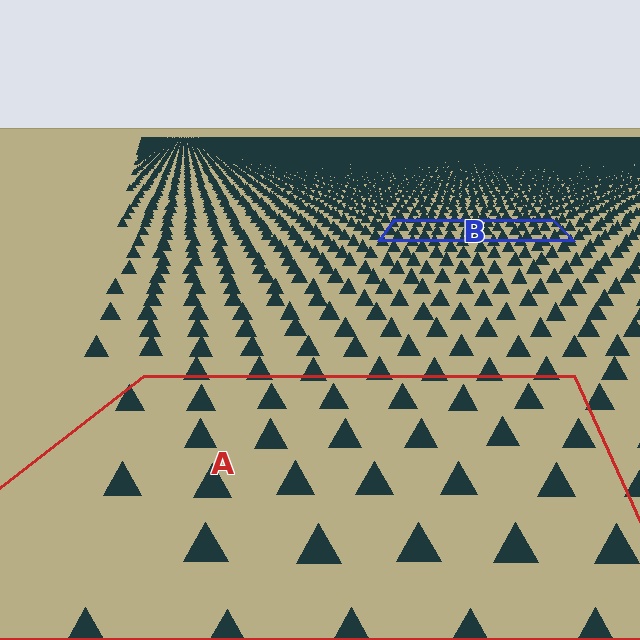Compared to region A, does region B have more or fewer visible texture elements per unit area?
Region B has more texture elements per unit area — they are packed more densely because it is farther away.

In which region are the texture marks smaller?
The texture marks are smaller in region B, because it is farther away.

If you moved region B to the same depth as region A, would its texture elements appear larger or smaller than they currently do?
They would appear larger. At a closer depth, the same texture elements are projected at a bigger on-screen size.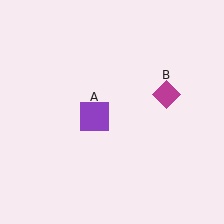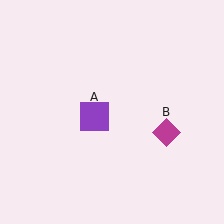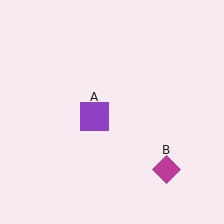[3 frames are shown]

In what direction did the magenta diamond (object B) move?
The magenta diamond (object B) moved down.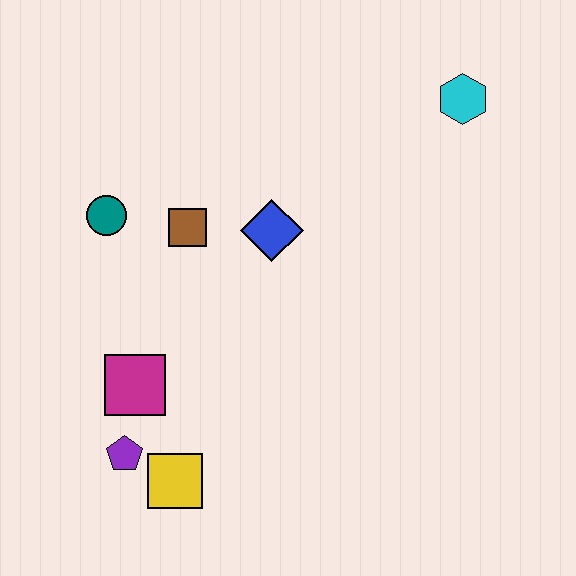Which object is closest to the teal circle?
The brown square is closest to the teal circle.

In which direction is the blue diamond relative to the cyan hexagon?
The blue diamond is to the left of the cyan hexagon.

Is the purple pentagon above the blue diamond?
No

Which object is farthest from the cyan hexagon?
The purple pentagon is farthest from the cyan hexagon.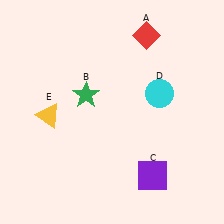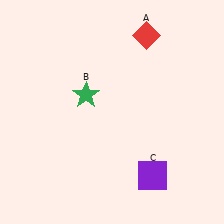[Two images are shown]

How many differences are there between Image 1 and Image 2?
There are 2 differences between the two images.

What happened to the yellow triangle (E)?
The yellow triangle (E) was removed in Image 2. It was in the bottom-left area of Image 1.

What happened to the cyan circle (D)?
The cyan circle (D) was removed in Image 2. It was in the top-right area of Image 1.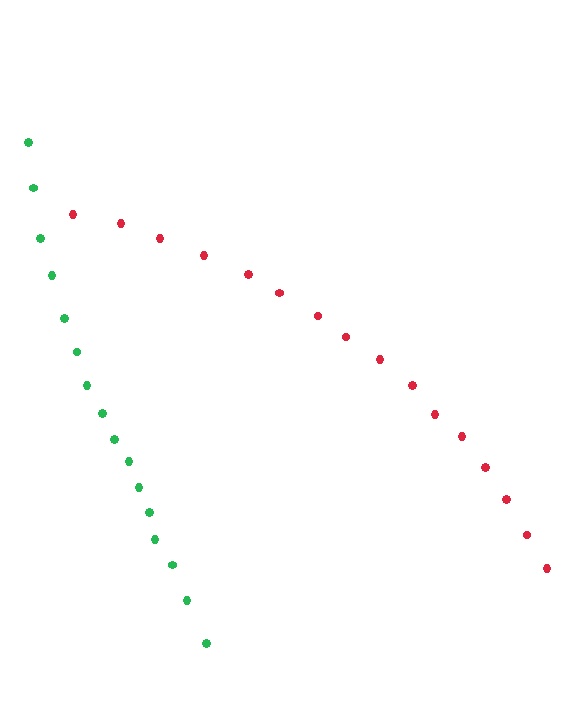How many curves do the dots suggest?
There are 2 distinct paths.